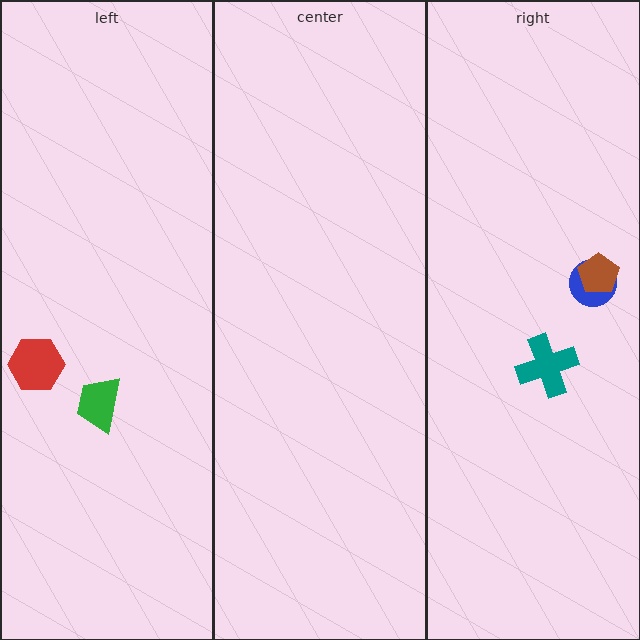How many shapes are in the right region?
3.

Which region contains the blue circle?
The right region.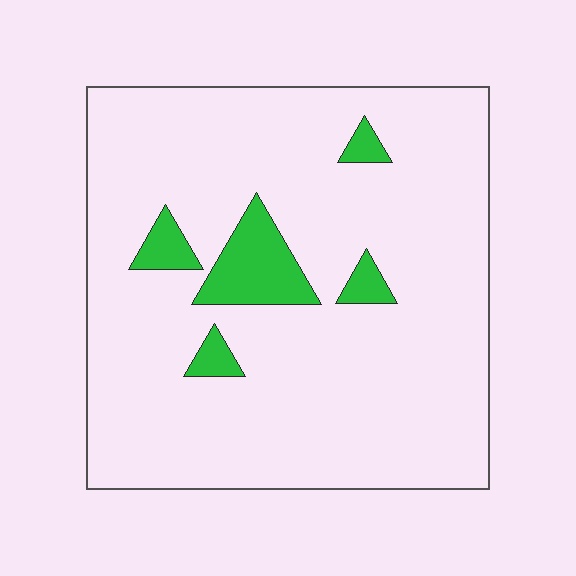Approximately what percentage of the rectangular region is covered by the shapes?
Approximately 10%.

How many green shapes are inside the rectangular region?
5.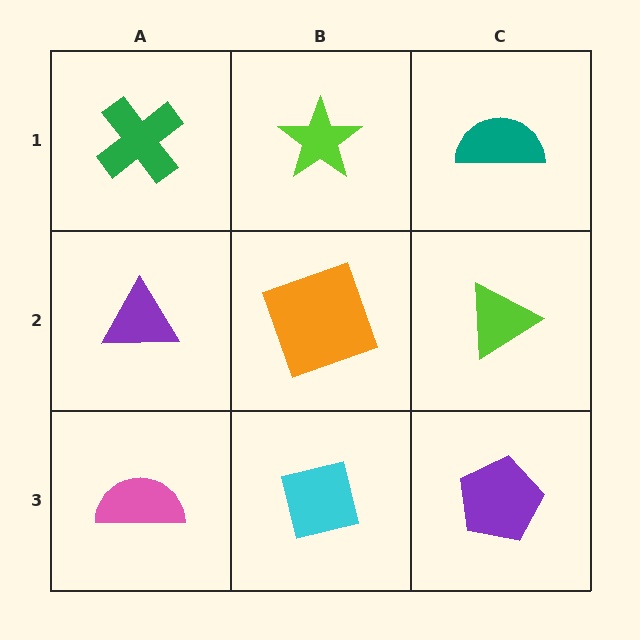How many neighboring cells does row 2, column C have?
3.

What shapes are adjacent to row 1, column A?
A purple triangle (row 2, column A), a lime star (row 1, column B).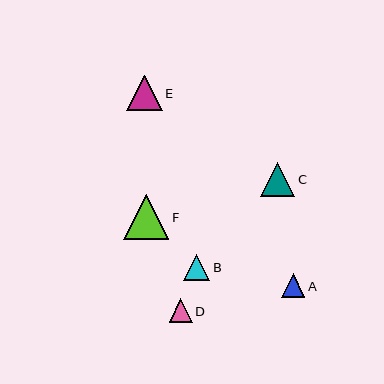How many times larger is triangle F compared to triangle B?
Triangle F is approximately 1.8 times the size of triangle B.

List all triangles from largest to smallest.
From largest to smallest: F, E, C, B, A, D.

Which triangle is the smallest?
Triangle D is the smallest with a size of approximately 23 pixels.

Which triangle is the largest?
Triangle F is the largest with a size of approximately 45 pixels.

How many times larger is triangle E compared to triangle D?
Triangle E is approximately 1.5 times the size of triangle D.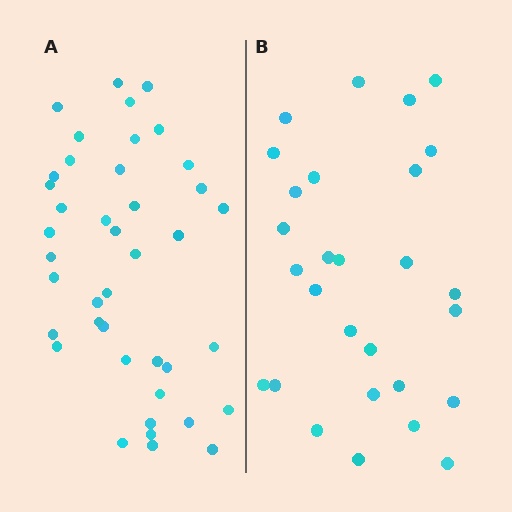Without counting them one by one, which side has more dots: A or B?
Region A (the left region) has more dots.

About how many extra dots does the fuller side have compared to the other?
Region A has approximately 15 more dots than region B.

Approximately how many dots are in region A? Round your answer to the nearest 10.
About 40 dots. (The exact count is 41, which rounds to 40.)